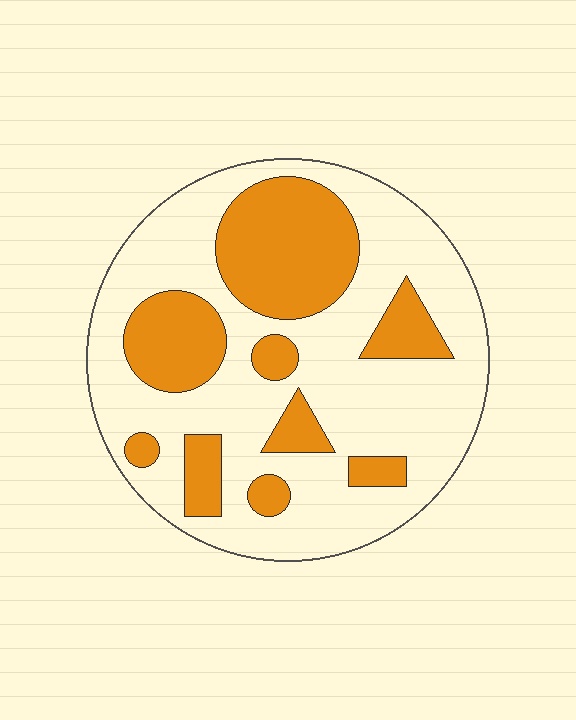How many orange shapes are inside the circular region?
9.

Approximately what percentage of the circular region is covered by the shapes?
Approximately 30%.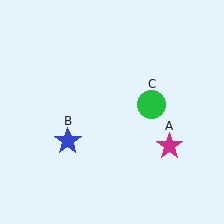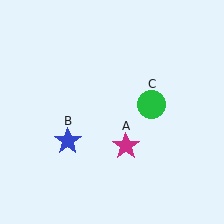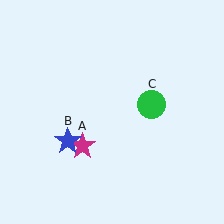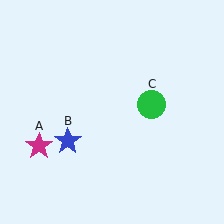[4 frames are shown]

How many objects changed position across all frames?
1 object changed position: magenta star (object A).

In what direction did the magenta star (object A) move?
The magenta star (object A) moved left.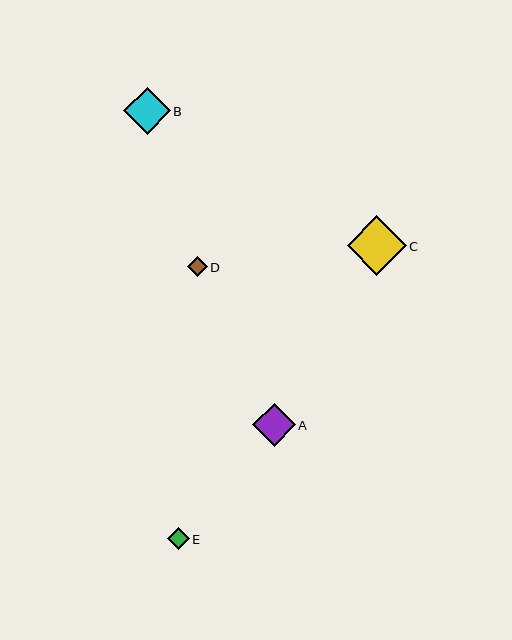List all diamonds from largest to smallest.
From largest to smallest: C, B, A, E, D.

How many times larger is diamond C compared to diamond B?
Diamond C is approximately 1.3 times the size of diamond B.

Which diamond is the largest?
Diamond C is the largest with a size of approximately 59 pixels.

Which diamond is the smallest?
Diamond D is the smallest with a size of approximately 19 pixels.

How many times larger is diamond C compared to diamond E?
Diamond C is approximately 2.7 times the size of diamond E.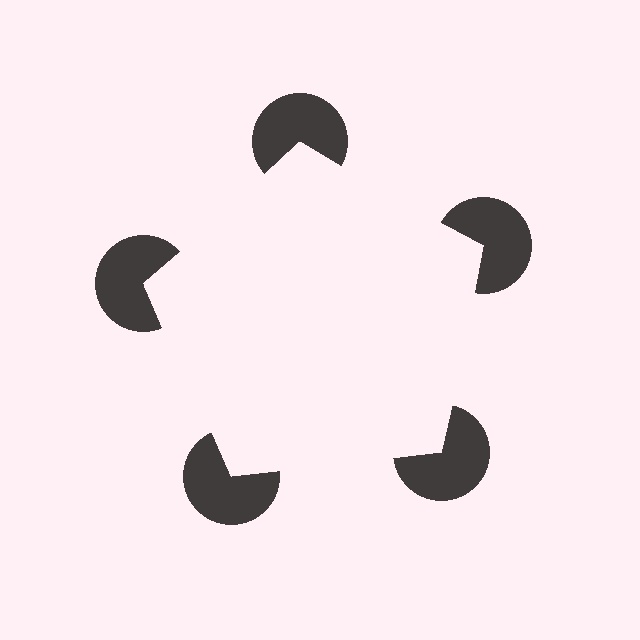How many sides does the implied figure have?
5 sides.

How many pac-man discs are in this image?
There are 5 — one at each vertex of the illusory pentagon.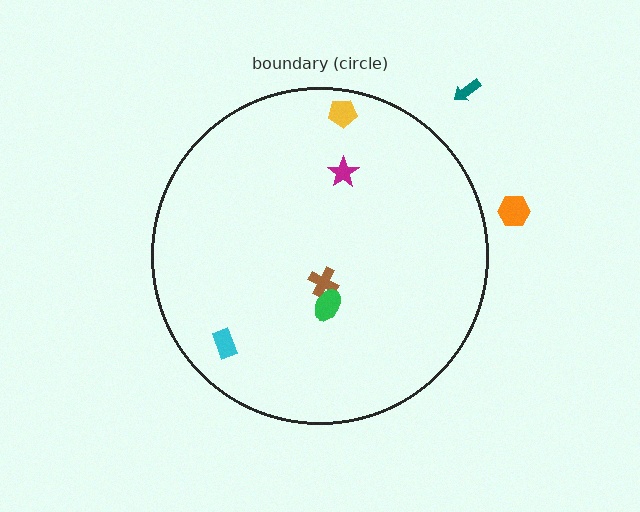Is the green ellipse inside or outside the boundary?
Inside.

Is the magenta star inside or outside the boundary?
Inside.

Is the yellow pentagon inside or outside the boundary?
Inside.